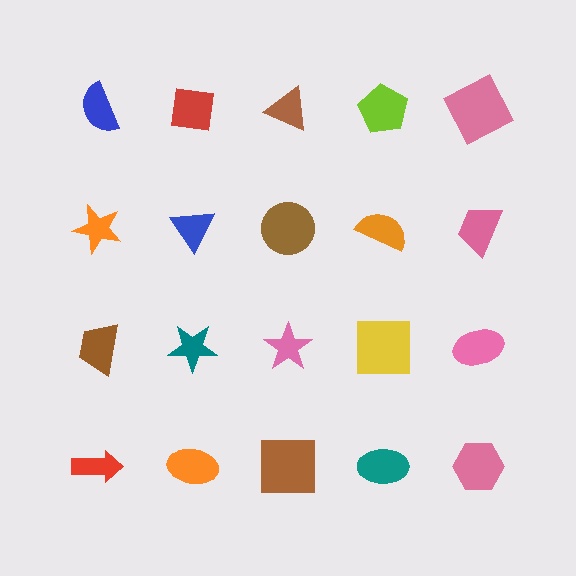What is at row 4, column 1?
A red arrow.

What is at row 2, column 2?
A blue triangle.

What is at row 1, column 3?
A brown triangle.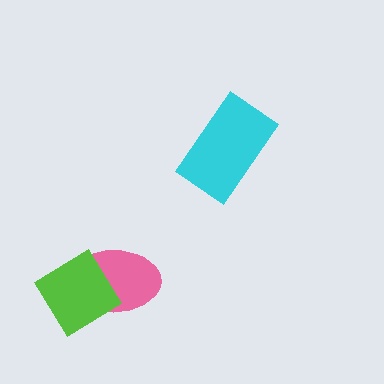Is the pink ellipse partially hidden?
Yes, it is partially covered by another shape.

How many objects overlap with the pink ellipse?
1 object overlaps with the pink ellipse.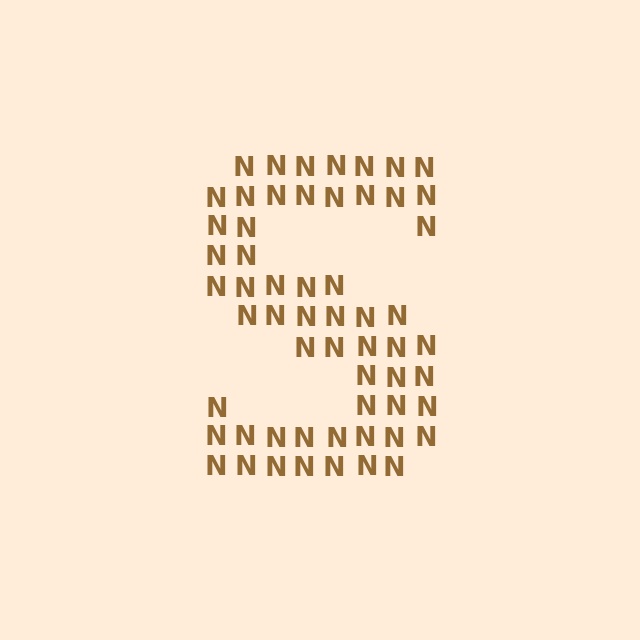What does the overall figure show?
The overall figure shows the letter S.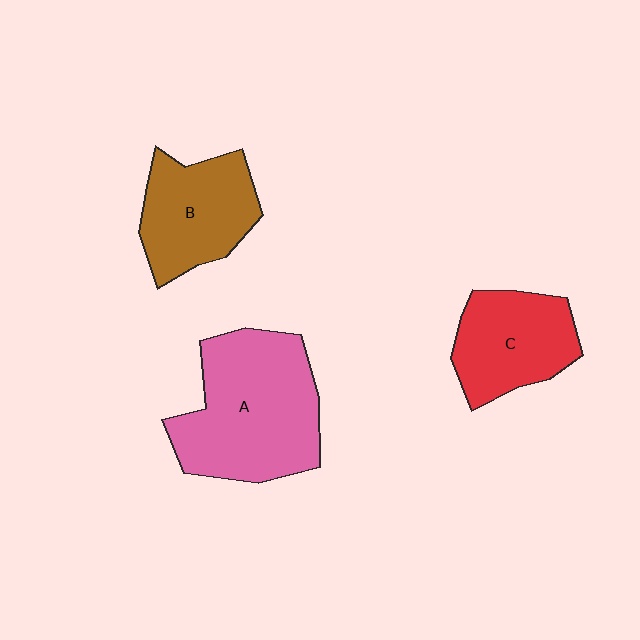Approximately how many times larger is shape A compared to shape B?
Approximately 1.6 times.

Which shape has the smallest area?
Shape C (red).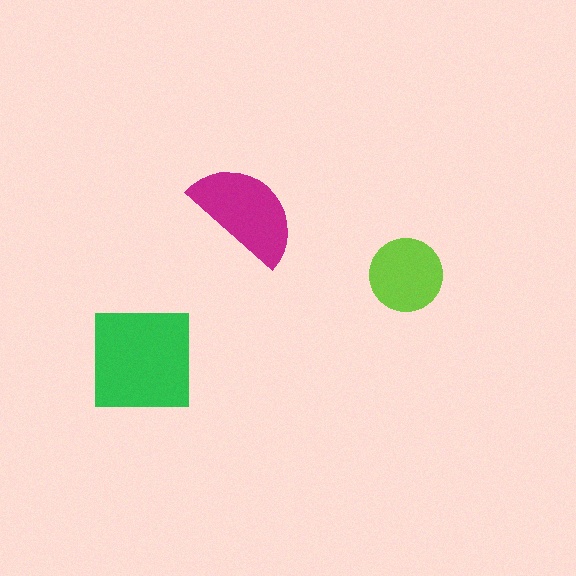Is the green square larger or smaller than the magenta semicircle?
Larger.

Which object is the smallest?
The lime circle.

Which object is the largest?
The green square.